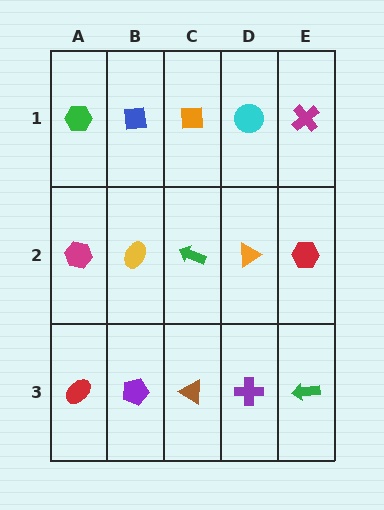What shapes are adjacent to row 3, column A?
A magenta hexagon (row 2, column A), a purple pentagon (row 3, column B).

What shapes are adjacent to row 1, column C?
A green arrow (row 2, column C), a blue square (row 1, column B), a cyan circle (row 1, column D).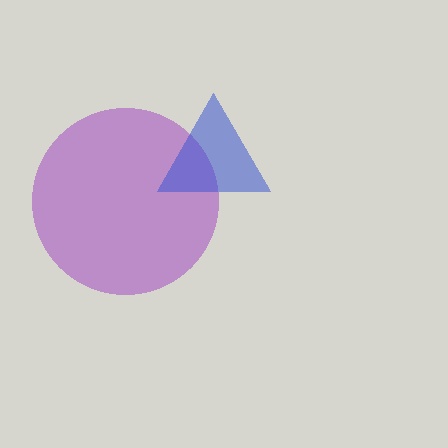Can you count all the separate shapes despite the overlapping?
Yes, there are 2 separate shapes.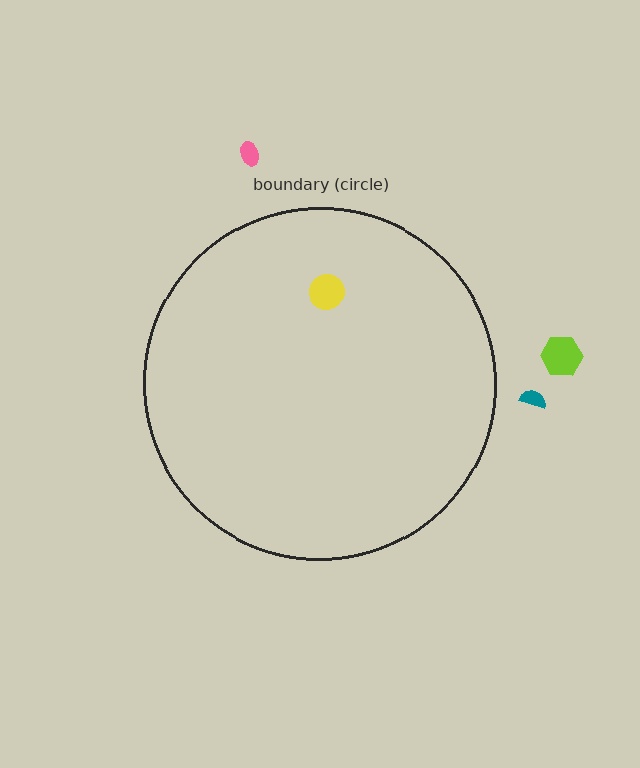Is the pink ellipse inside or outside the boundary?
Outside.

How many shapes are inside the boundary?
1 inside, 3 outside.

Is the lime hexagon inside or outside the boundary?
Outside.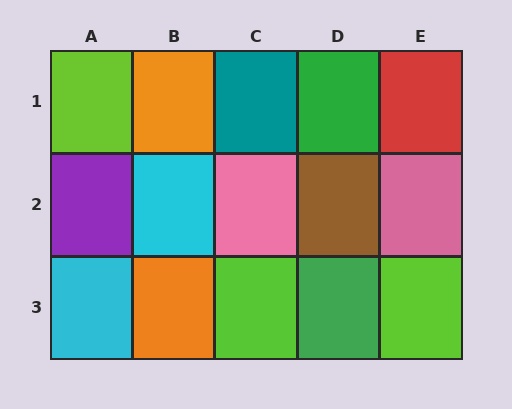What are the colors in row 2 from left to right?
Purple, cyan, pink, brown, pink.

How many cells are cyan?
2 cells are cyan.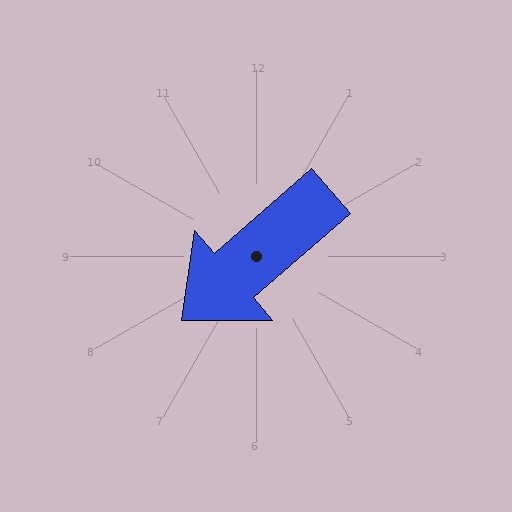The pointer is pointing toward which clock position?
Roughly 8 o'clock.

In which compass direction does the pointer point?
Southwest.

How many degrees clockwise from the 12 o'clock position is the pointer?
Approximately 229 degrees.